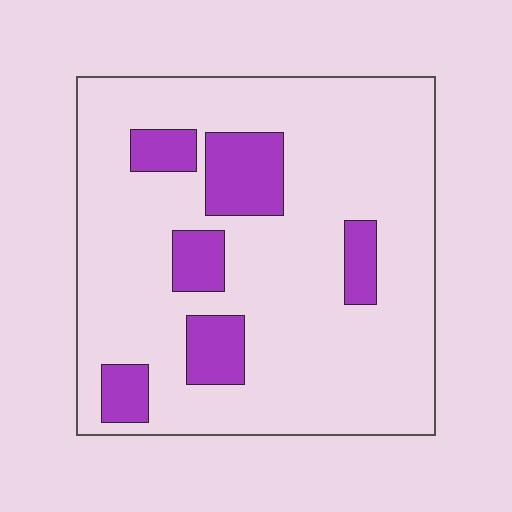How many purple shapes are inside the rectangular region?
6.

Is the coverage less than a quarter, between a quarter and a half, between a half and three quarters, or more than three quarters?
Less than a quarter.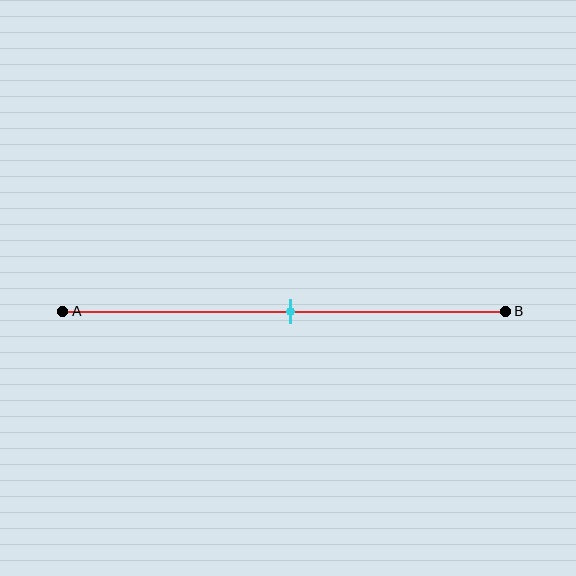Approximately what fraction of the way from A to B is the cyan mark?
The cyan mark is approximately 50% of the way from A to B.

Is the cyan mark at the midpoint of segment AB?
Yes, the mark is approximately at the midpoint.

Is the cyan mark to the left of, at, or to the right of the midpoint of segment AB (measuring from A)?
The cyan mark is approximately at the midpoint of segment AB.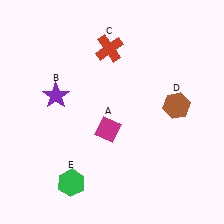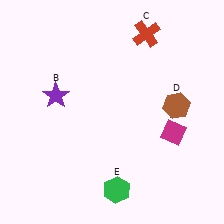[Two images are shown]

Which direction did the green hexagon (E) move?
The green hexagon (E) moved right.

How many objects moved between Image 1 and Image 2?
3 objects moved between the two images.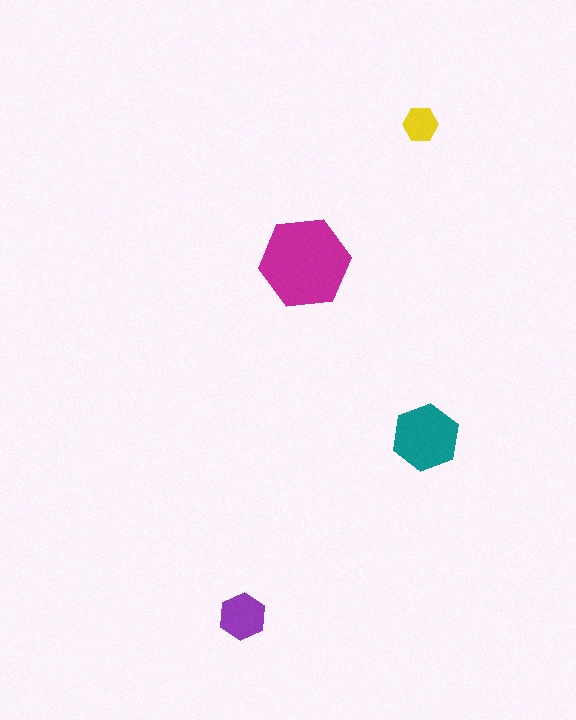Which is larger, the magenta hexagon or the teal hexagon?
The magenta one.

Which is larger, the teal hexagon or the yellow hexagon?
The teal one.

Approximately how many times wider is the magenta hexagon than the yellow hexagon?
About 2.5 times wider.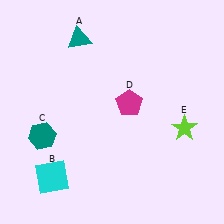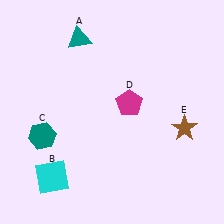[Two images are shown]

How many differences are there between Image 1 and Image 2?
There is 1 difference between the two images.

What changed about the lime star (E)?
In Image 1, E is lime. In Image 2, it changed to brown.